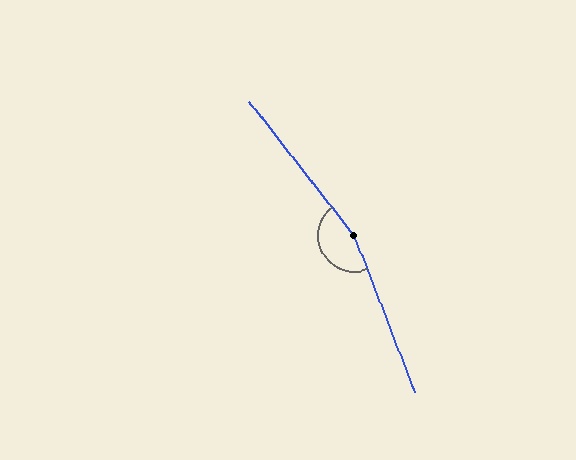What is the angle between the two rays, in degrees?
Approximately 163 degrees.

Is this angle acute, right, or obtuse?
It is obtuse.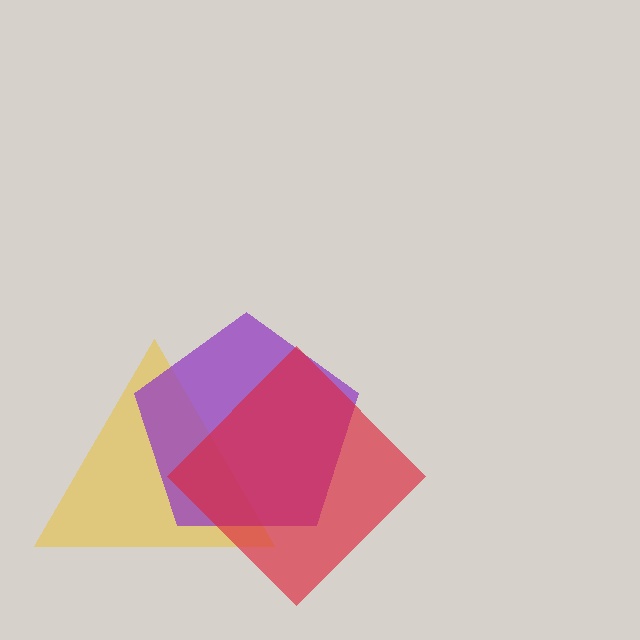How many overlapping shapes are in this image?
There are 3 overlapping shapes in the image.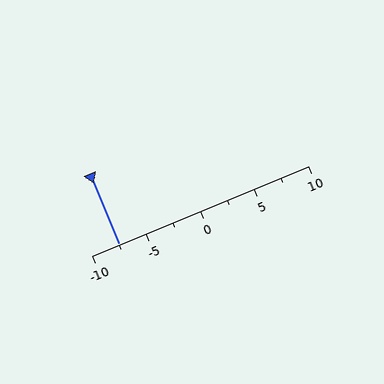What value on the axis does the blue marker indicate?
The marker indicates approximately -7.5.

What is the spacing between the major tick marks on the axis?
The major ticks are spaced 5 apart.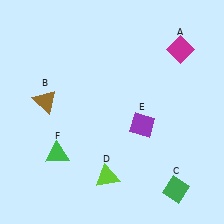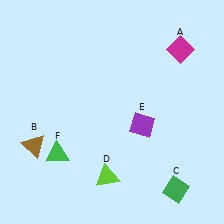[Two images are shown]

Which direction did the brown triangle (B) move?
The brown triangle (B) moved down.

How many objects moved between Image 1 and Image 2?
1 object moved between the two images.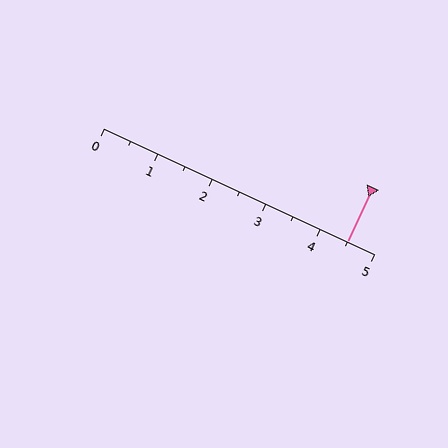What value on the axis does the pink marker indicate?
The marker indicates approximately 4.5.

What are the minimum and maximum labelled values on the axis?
The axis runs from 0 to 5.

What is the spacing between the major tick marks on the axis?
The major ticks are spaced 1 apart.